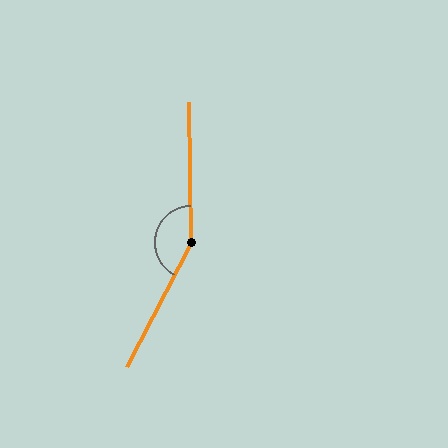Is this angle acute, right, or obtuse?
It is obtuse.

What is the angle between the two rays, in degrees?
Approximately 152 degrees.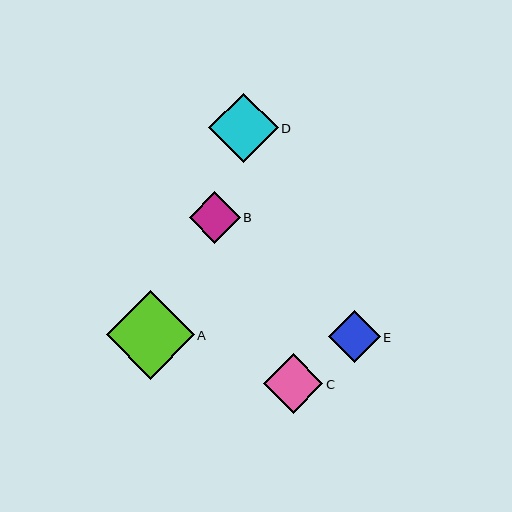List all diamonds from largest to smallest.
From largest to smallest: A, D, C, E, B.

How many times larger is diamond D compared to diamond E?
Diamond D is approximately 1.4 times the size of diamond E.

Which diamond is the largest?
Diamond A is the largest with a size of approximately 88 pixels.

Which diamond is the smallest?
Diamond B is the smallest with a size of approximately 51 pixels.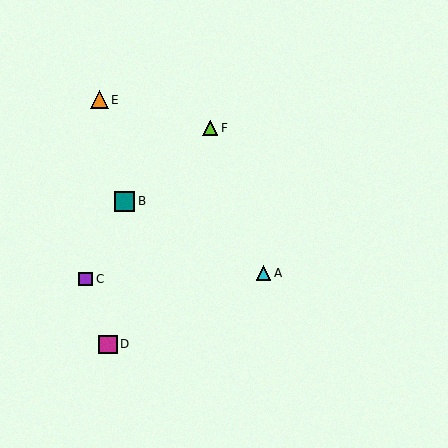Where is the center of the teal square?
The center of the teal square is at (125, 201).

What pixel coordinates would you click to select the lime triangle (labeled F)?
Click at (210, 128) to select the lime triangle F.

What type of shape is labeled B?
Shape B is a teal square.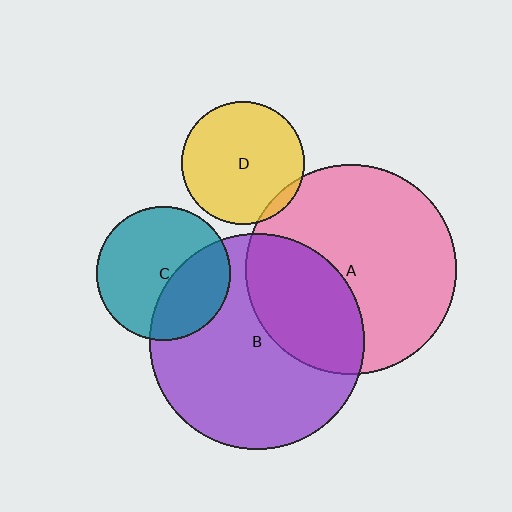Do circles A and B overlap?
Yes.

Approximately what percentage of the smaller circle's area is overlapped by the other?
Approximately 35%.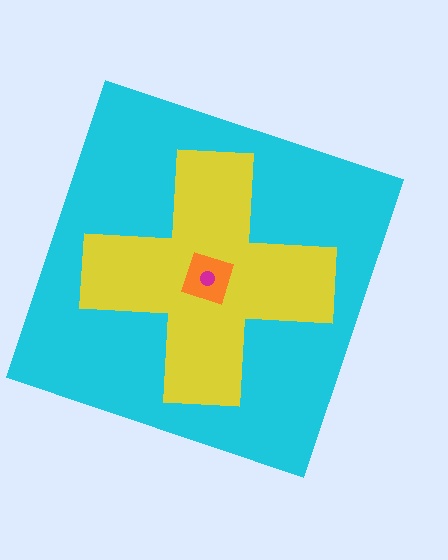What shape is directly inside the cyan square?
The yellow cross.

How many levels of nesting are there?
4.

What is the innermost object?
The magenta circle.